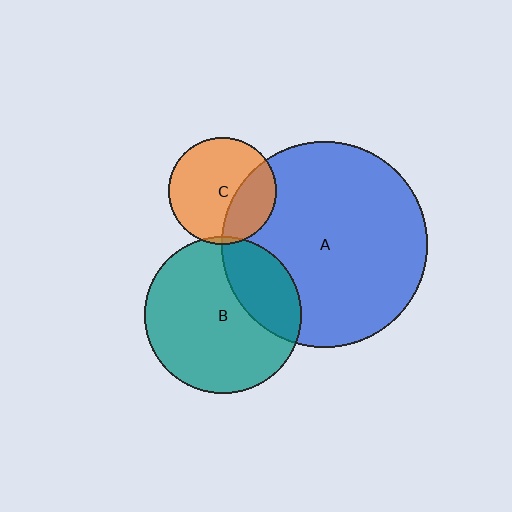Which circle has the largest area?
Circle A (blue).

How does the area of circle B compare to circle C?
Approximately 2.1 times.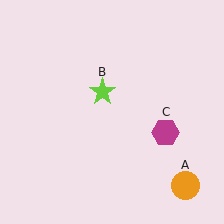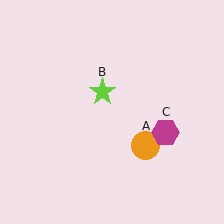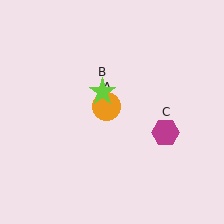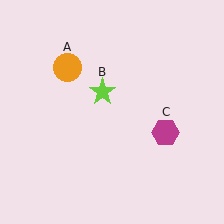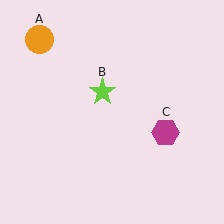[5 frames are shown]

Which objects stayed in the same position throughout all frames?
Lime star (object B) and magenta hexagon (object C) remained stationary.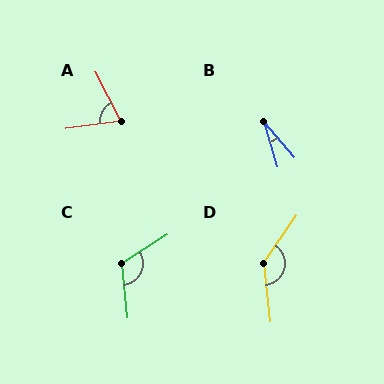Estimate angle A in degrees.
Approximately 70 degrees.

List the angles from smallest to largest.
B (24°), A (70°), C (116°), D (138°).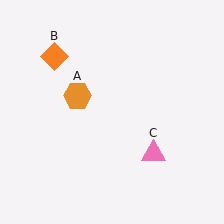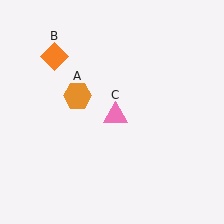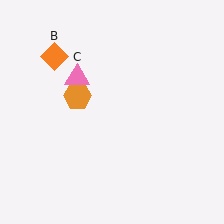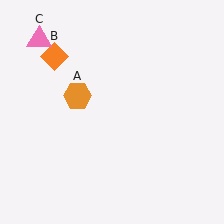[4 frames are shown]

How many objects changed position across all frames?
1 object changed position: pink triangle (object C).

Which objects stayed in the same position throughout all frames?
Orange hexagon (object A) and orange diamond (object B) remained stationary.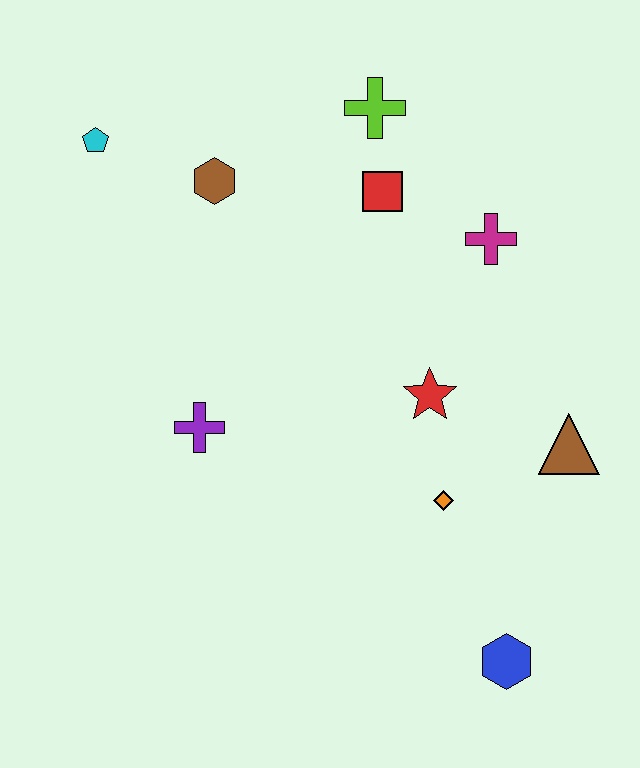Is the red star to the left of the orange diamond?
Yes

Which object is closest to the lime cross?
The red square is closest to the lime cross.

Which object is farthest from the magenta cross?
The blue hexagon is farthest from the magenta cross.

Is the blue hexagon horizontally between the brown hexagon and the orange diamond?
No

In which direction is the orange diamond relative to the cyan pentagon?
The orange diamond is below the cyan pentagon.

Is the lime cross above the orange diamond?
Yes